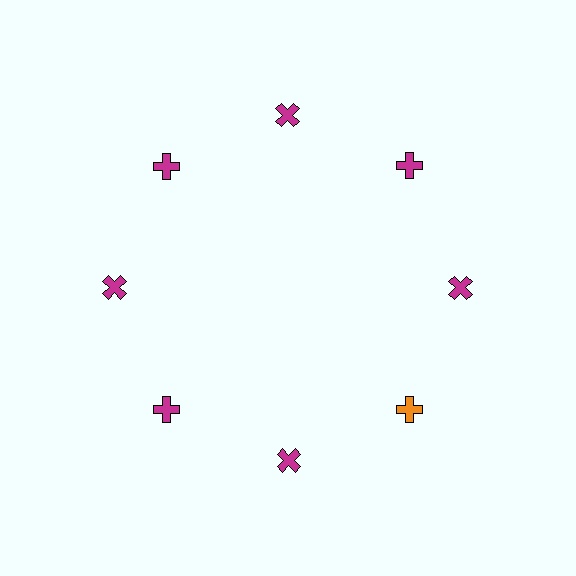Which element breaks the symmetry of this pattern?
The orange cross at roughly the 4 o'clock position breaks the symmetry. All other shapes are magenta crosses.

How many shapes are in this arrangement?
There are 8 shapes arranged in a ring pattern.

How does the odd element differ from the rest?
It has a different color: orange instead of magenta.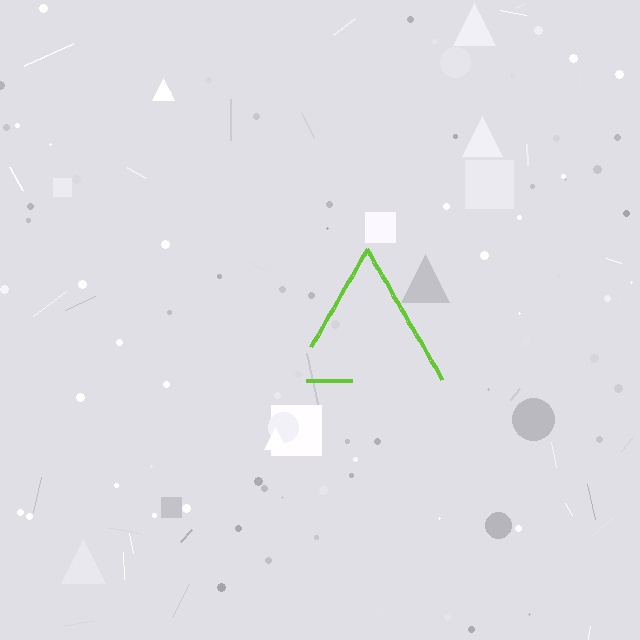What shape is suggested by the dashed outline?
The dashed outline suggests a triangle.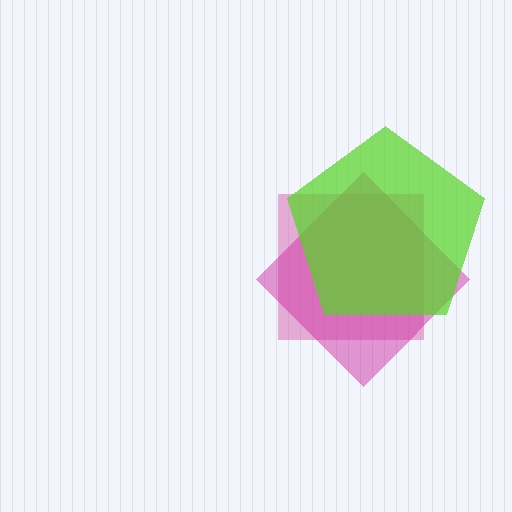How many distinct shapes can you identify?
There are 3 distinct shapes: a pink square, a magenta diamond, a lime pentagon.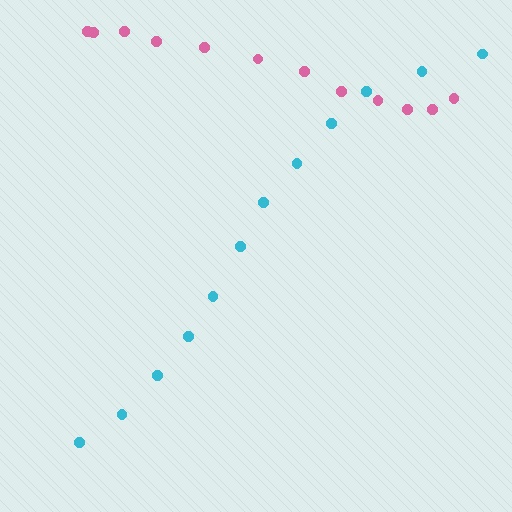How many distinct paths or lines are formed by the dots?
There are 2 distinct paths.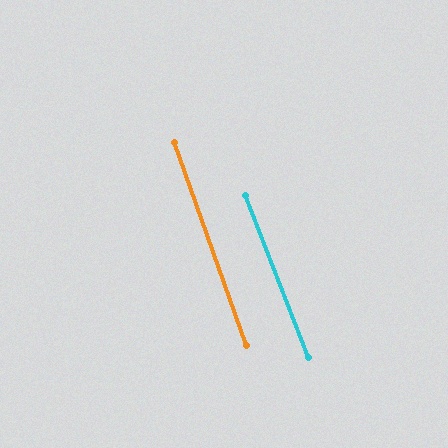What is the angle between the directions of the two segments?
Approximately 2 degrees.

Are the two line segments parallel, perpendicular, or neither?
Parallel — their directions differ by only 1.7°.